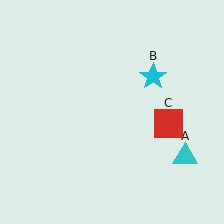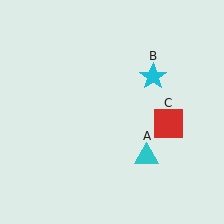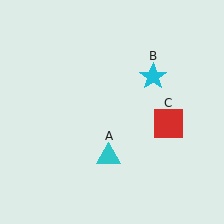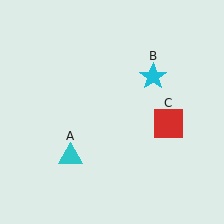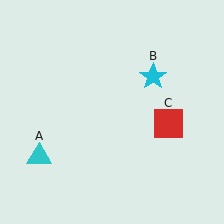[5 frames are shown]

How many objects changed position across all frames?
1 object changed position: cyan triangle (object A).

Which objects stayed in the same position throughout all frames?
Cyan star (object B) and red square (object C) remained stationary.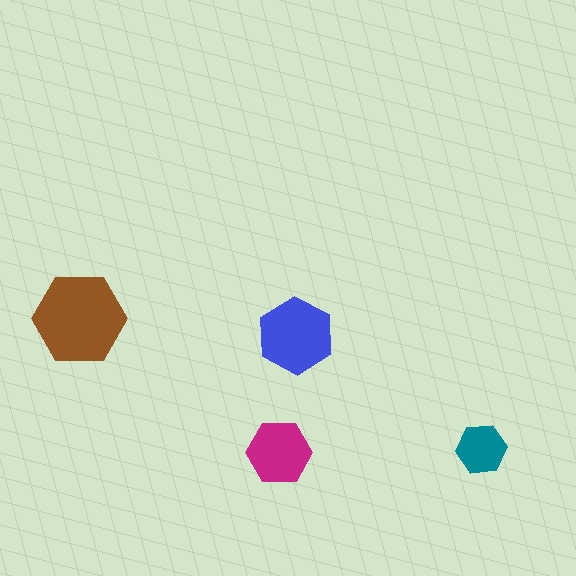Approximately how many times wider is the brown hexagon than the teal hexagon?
About 2 times wider.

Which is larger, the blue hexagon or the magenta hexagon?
The blue one.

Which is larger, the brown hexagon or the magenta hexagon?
The brown one.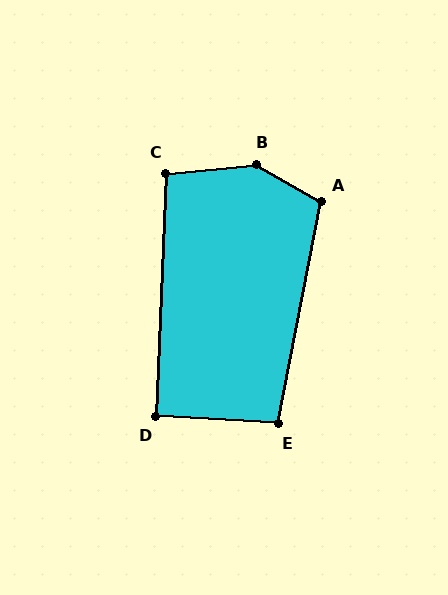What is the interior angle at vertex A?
Approximately 109 degrees (obtuse).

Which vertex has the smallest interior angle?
D, at approximately 91 degrees.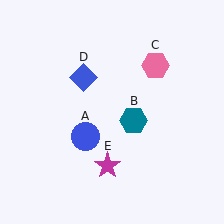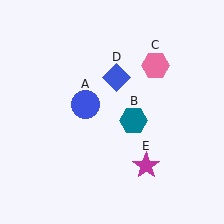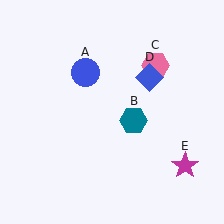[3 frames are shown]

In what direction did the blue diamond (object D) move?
The blue diamond (object D) moved right.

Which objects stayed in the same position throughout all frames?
Teal hexagon (object B) and pink hexagon (object C) remained stationary.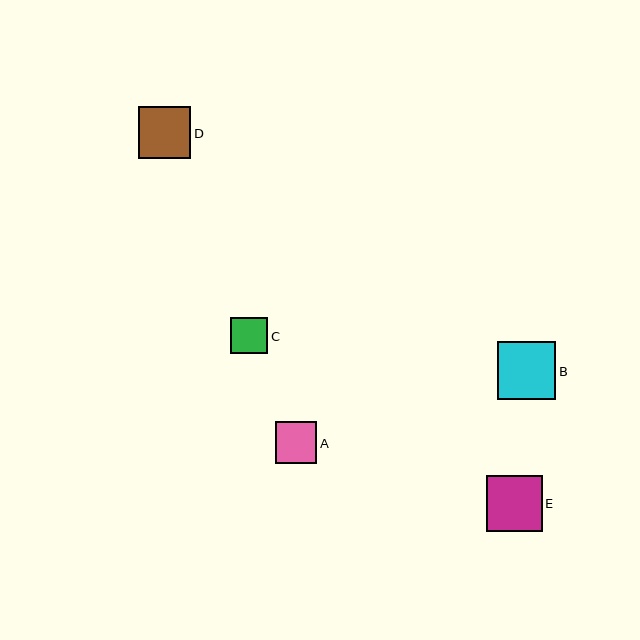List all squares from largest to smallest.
From largest to smallest: B, E, D, A, C.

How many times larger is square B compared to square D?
Square B is approximately 1.1 times the size of square D.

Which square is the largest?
Square B is the largest with a size of approximately 58 pixels.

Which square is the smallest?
Square C is the smallest with a size of approximately 37 pixels.